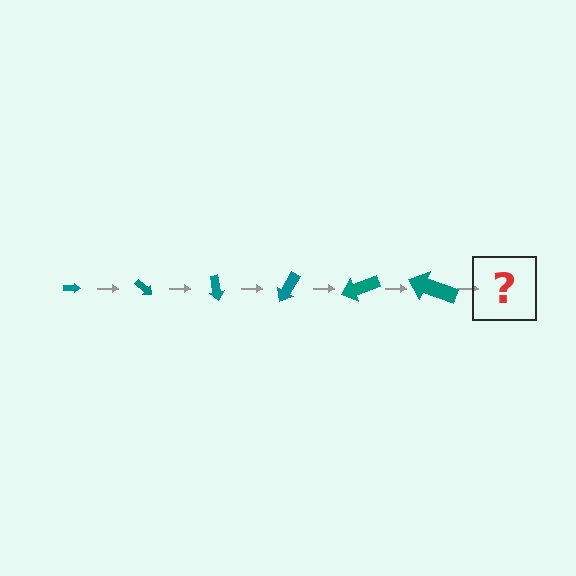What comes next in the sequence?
The next element should be an arrow, larger than the previous one and rotated 240 degrees from the start.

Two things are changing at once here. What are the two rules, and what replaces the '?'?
The two rules are that the arrow grows larger each step and it rotates 40 degrees each step. The '?' should be an arrow, larger than the previous one and rotated 240 degrees from the start.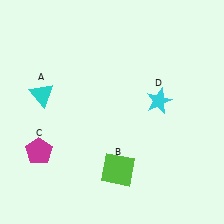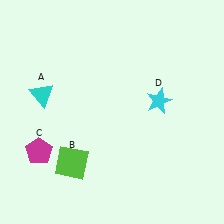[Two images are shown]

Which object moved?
The lime square (B) moved left.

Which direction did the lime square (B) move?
The lime square (B) moved left.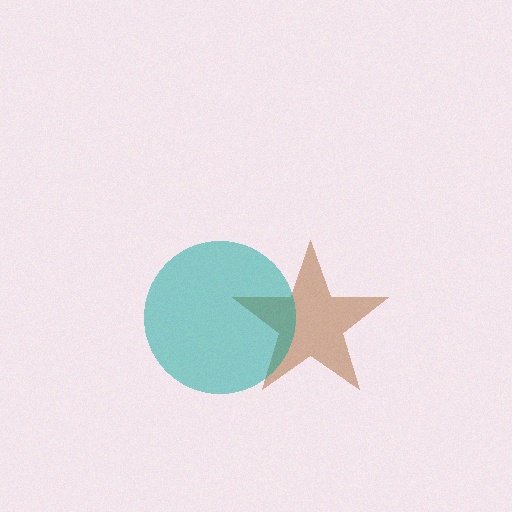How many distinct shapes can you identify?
There are 2 distinct shapes: a brown star, a teal circle.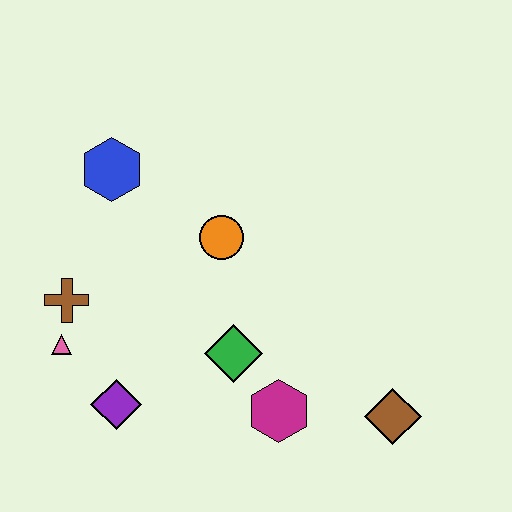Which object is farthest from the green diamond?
The blue hexagon is farthest from the green diamond.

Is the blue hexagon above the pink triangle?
Yes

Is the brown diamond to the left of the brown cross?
No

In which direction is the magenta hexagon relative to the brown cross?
The magenta hexagon is to the right of the brown cross.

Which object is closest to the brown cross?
The pink triangle is closest to the brown cross.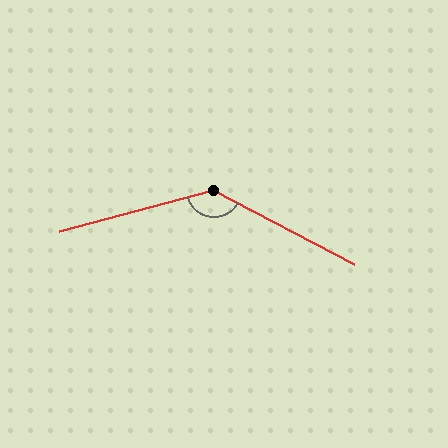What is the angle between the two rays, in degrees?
Approximately 137 degrees.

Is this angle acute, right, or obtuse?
It is obtuse.